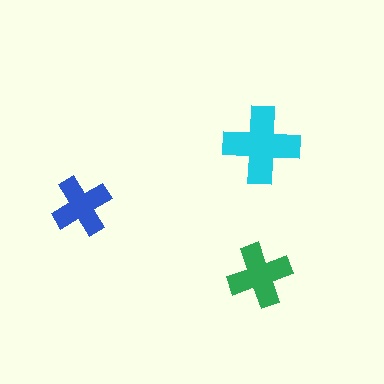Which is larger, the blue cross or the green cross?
The green one.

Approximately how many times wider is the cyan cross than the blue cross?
About 1.5 times wider.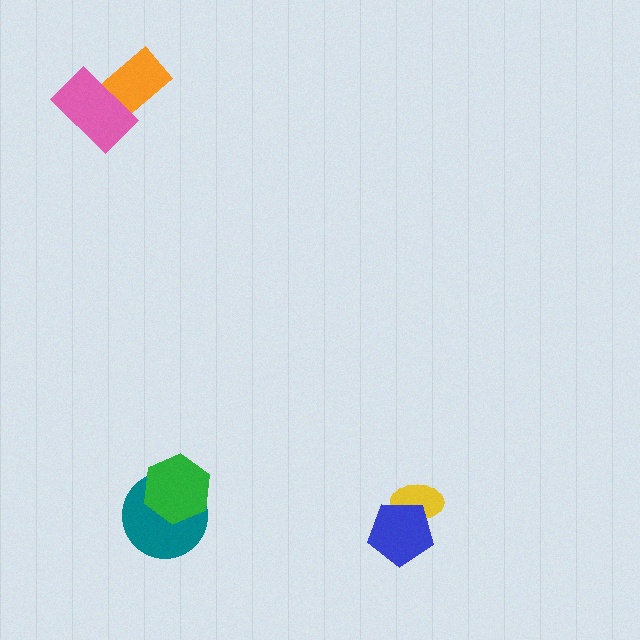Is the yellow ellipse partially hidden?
Yes, it is partially covered by another shape.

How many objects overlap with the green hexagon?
1 object overlaps with the green hexagon.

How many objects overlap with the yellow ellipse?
1 object overlaps with the yellow ellipse.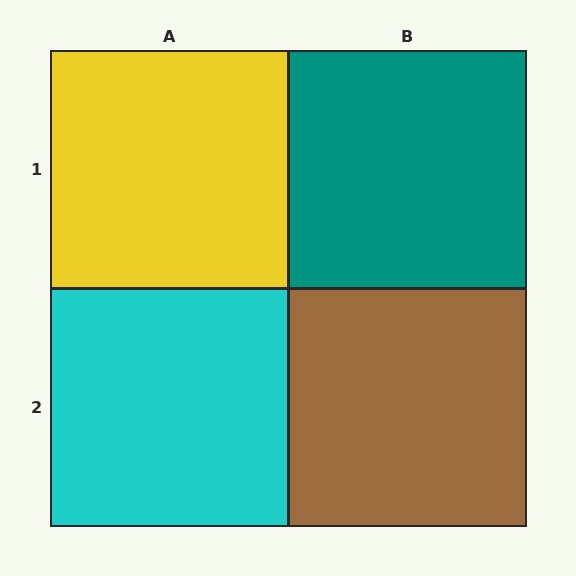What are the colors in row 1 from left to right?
Yellow, teal.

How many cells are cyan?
1 cell is cyan.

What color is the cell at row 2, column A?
Cyan.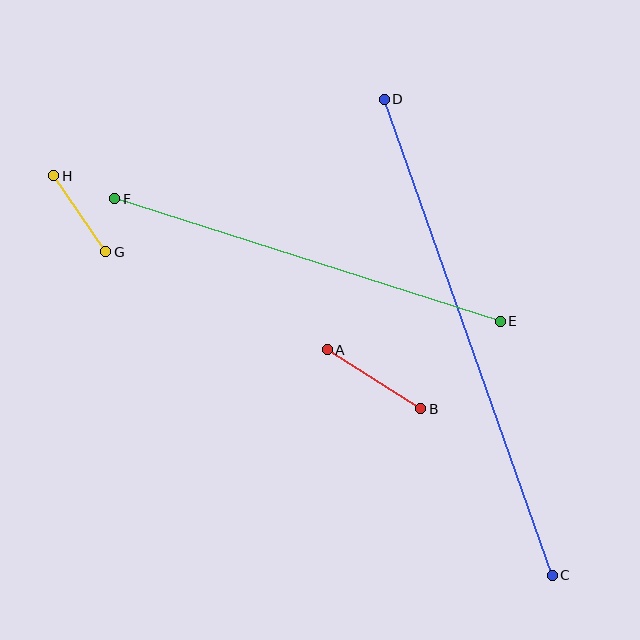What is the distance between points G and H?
The distance is approximately 92 pixels.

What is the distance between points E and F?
The distance is approximately 405 pixels.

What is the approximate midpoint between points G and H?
The midpoint is at approximately (80, 214) pixels.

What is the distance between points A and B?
The distance is approximately 110 pixels.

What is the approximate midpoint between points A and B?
The midpoint is at approximately (374, 379) pixels.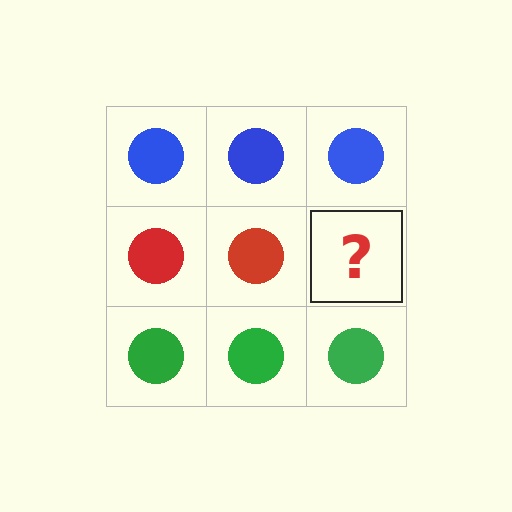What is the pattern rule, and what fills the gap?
The rule is that each row has a consistent color. The gap should be filled with a red circle.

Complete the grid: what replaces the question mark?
The question mark should be replaced with a red circle.